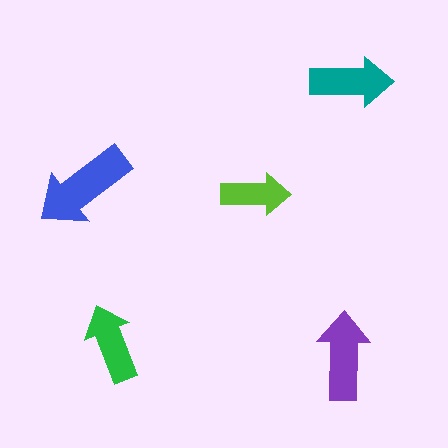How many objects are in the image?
There are 5 objects in the image.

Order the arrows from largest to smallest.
the blue one, the purple one, the teal one, the green one, the lime one.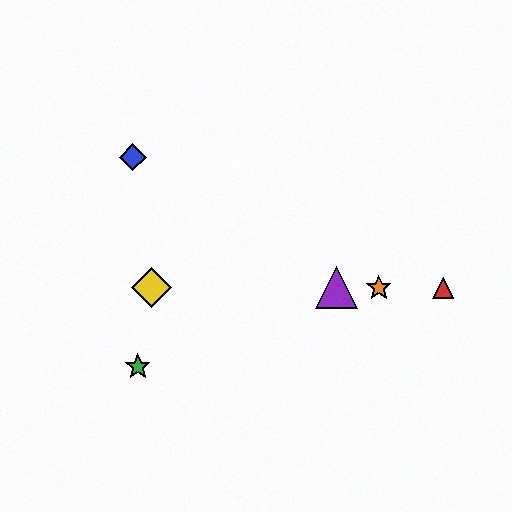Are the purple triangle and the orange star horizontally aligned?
Yes, both are at y≈288.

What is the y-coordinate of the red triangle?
The red triangle is at y≈288.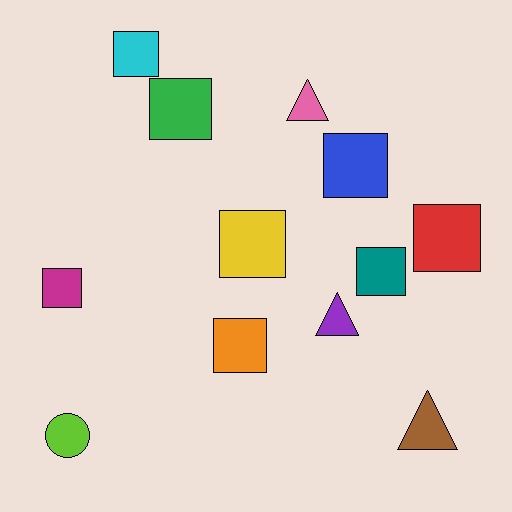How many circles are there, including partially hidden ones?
There is 1 circle.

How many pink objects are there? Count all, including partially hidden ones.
There is 1 pink object.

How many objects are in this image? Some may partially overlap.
There are 12 objects.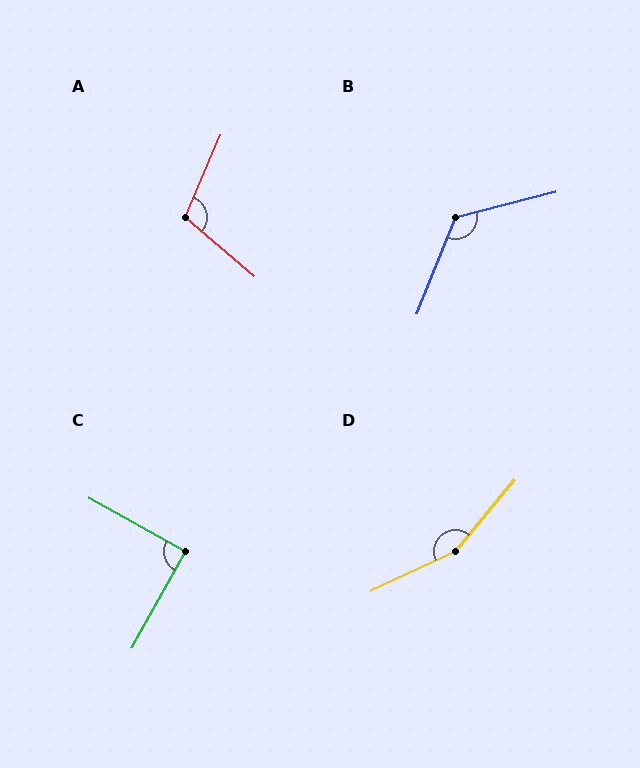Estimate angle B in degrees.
Approximately 126 degrees.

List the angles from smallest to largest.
C (90°), A (107°), B (126°), D (155°).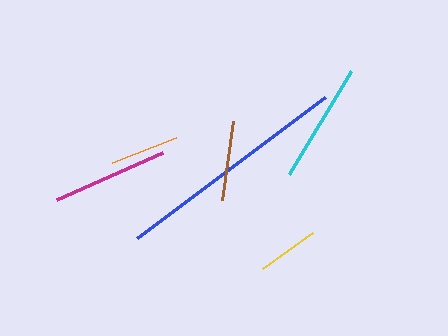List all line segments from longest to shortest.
From longest to shortest: blue, cyan, magenta, brown, orange, yellow.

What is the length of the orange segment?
The orange segment is approximately 68 pixels long.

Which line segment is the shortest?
The yellow line is the shortest at approximately 61 pixels.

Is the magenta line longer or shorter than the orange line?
The magenta line is longer than the orange line.